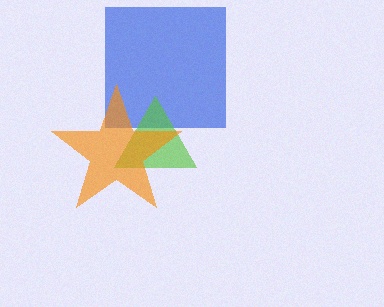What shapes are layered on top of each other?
The layered shapes are: a blue square, a lime triangle, an orange star.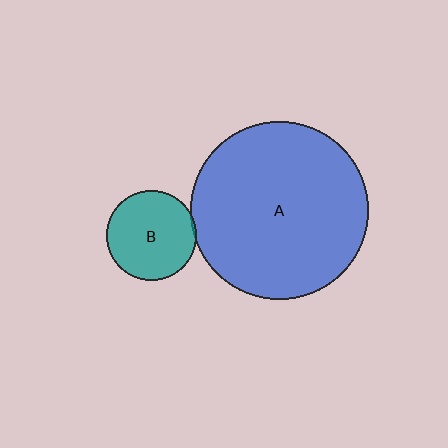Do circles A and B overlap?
Yes.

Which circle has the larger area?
Circle A (blue).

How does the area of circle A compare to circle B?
Approximately 3.9 times.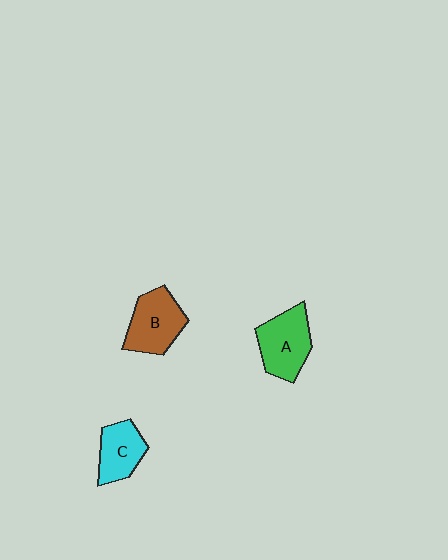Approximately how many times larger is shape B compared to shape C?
Approximately 1.3 times.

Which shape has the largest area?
Shape A (green).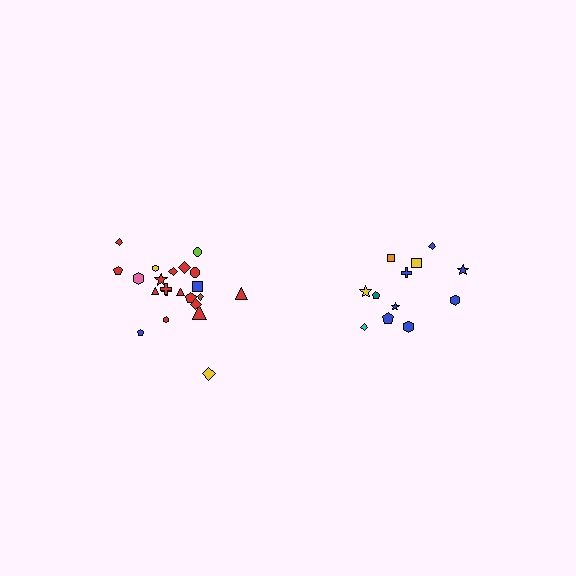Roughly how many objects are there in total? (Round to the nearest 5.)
Roughly 35 objects in total.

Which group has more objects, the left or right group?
The left group.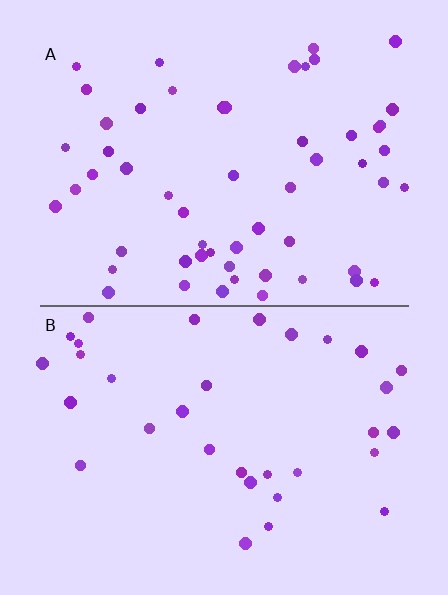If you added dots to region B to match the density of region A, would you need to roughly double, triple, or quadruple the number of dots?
Approximately double.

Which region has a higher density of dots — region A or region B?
A (the top).